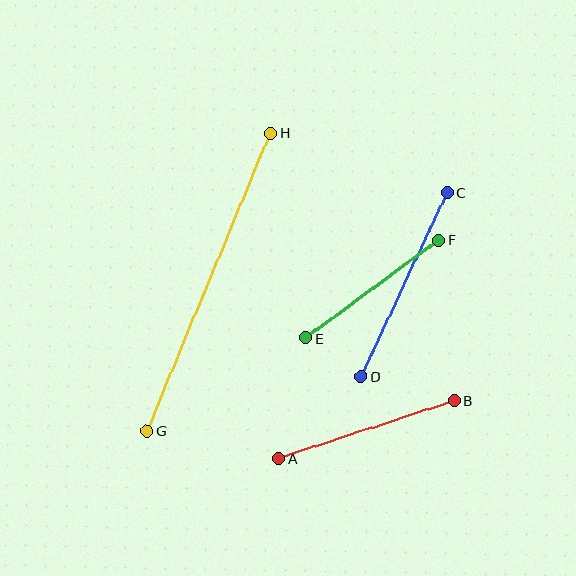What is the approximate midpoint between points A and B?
The midpoint is at approximately (367, 430) pixels.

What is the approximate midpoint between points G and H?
The midpoint is at approximately (209, 282) pixels.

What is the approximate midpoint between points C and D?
The midpoint is at approximately (404, 284) pixels.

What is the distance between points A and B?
The distance is approximately 185 pixels.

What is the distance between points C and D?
The distance is approximately 203 pixels.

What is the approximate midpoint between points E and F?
The midpoint is at approximately (372, 289) pixels.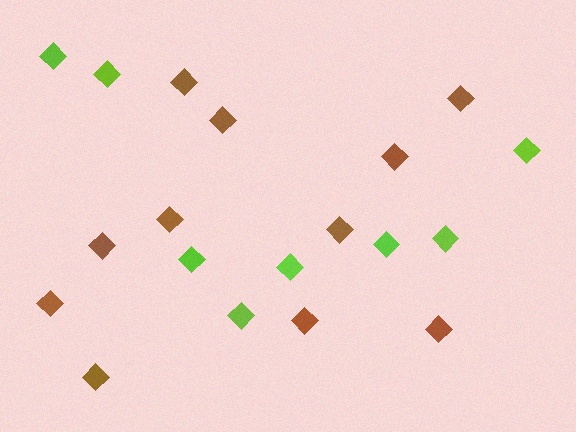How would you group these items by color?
There are 2 groups: one group of brown diamonds (11) and one group of lime diamonds (8).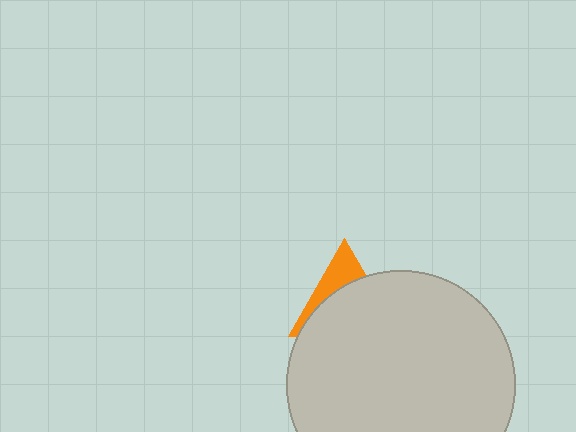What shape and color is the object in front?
The object in front is a light gray circle.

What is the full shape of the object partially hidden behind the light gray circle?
The partially hidden object is an orange triangle.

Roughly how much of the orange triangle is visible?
A small part of it is visible (roughly 32%).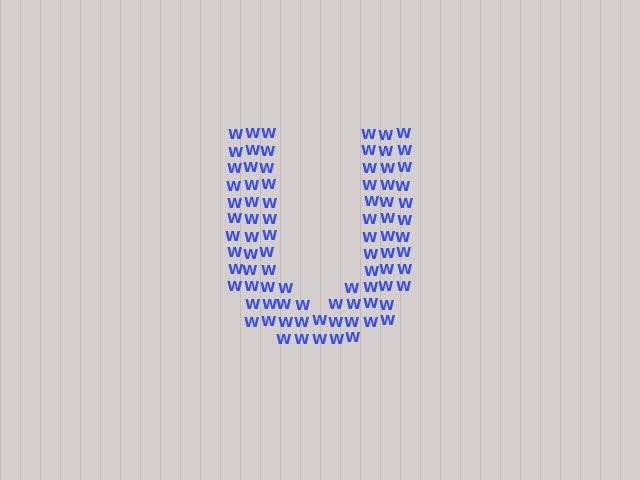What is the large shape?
The large shape is the letter U.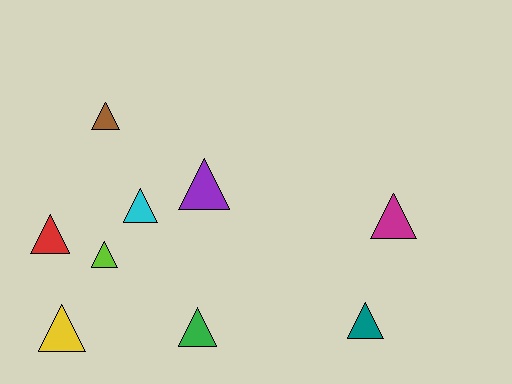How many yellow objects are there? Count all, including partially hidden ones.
There is 1 yellow object.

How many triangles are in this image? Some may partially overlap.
There are 9 triangles.